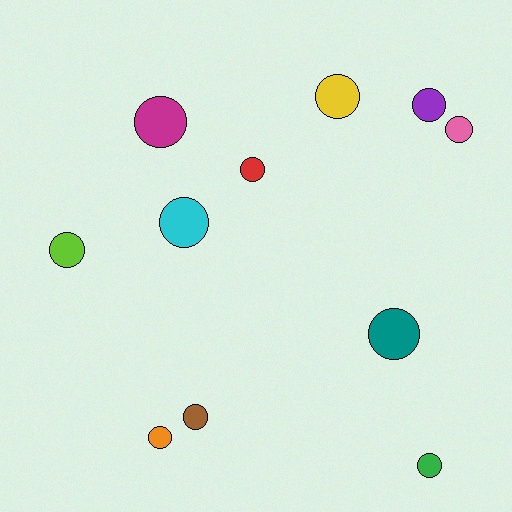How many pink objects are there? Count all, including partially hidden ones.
There is 1 pink object.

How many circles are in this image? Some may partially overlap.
There are 11 circles.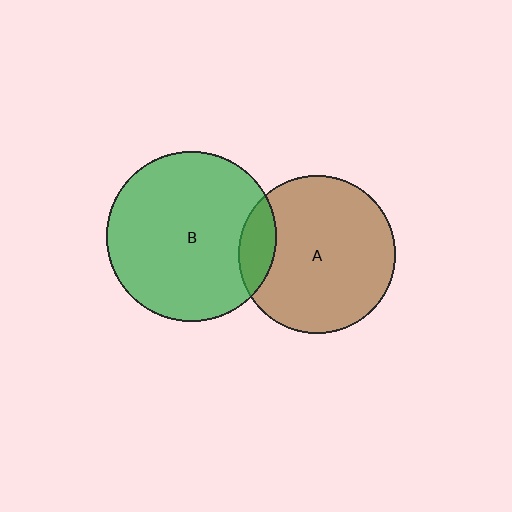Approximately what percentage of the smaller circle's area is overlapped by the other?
Approximately 15%.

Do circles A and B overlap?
Yes.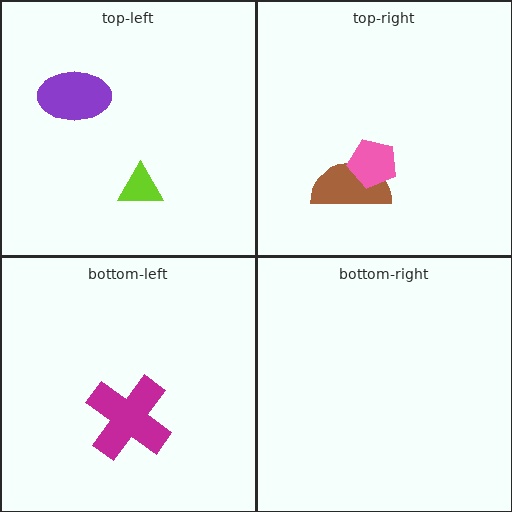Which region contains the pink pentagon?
The top-right region.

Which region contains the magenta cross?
The bottom-left region.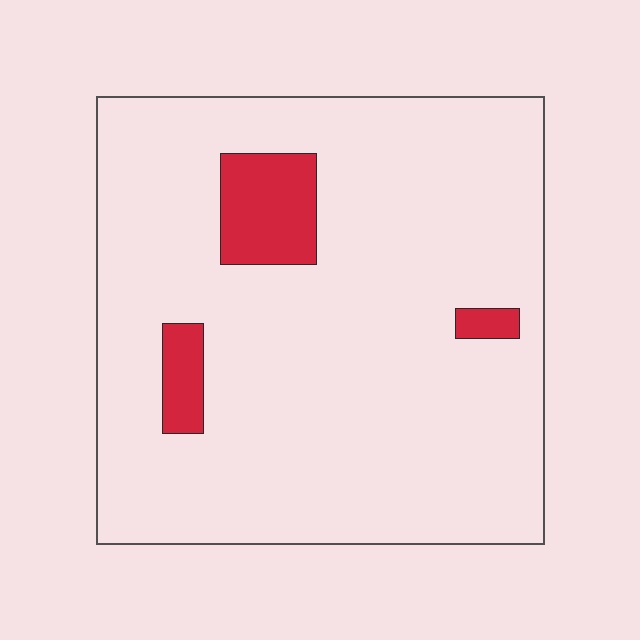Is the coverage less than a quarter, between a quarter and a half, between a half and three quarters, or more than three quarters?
Less than a quarter.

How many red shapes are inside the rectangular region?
3.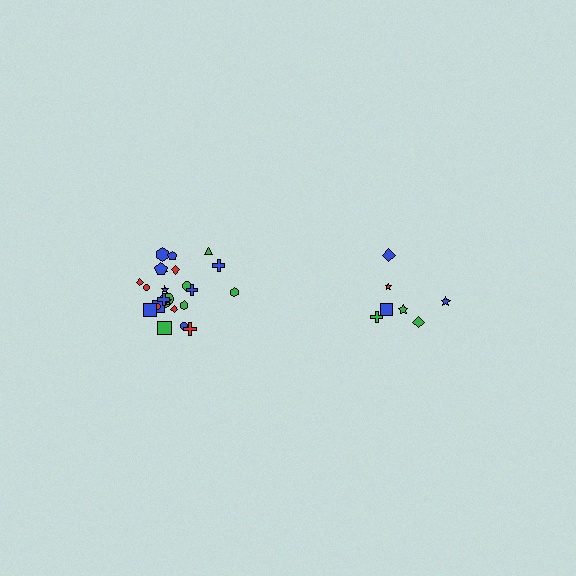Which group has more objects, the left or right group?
The left group.